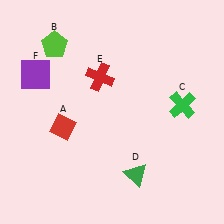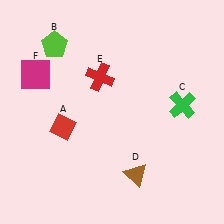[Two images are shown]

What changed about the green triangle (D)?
In Image 1, D is green. In Image 2, it changed to brown.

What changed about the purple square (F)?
In Image 1, F is purple. In Image 2, it changed to magenta.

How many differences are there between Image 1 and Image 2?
There are 2 differences between the two images.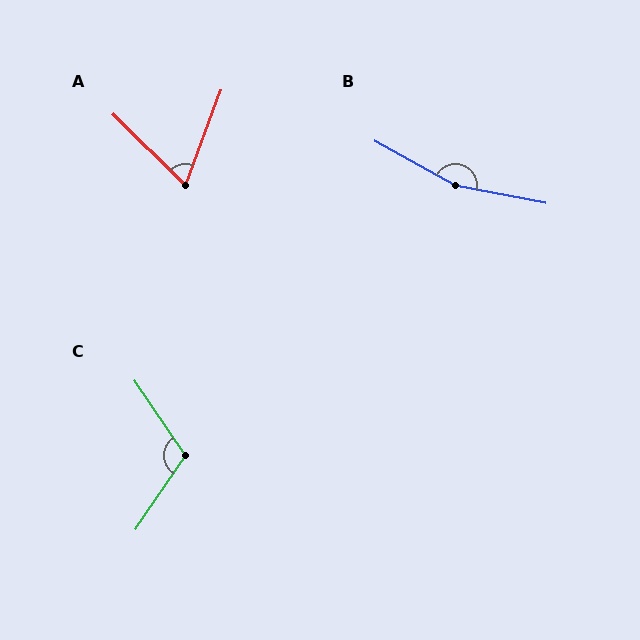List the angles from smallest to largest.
A (66°), C (111°), B (162°).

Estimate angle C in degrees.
Approximately 111 degrees.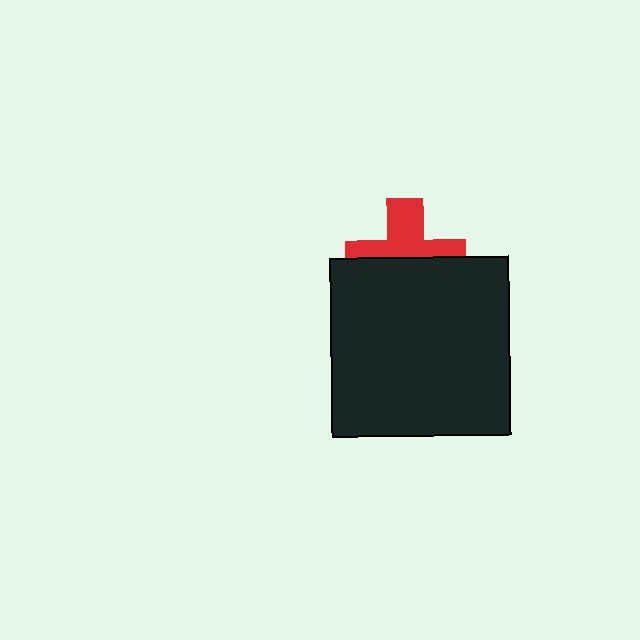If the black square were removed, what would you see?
You would see the complete red cross.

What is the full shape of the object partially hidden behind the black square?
The partially hidden object is a red cross.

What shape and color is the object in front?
The object in front is a black square.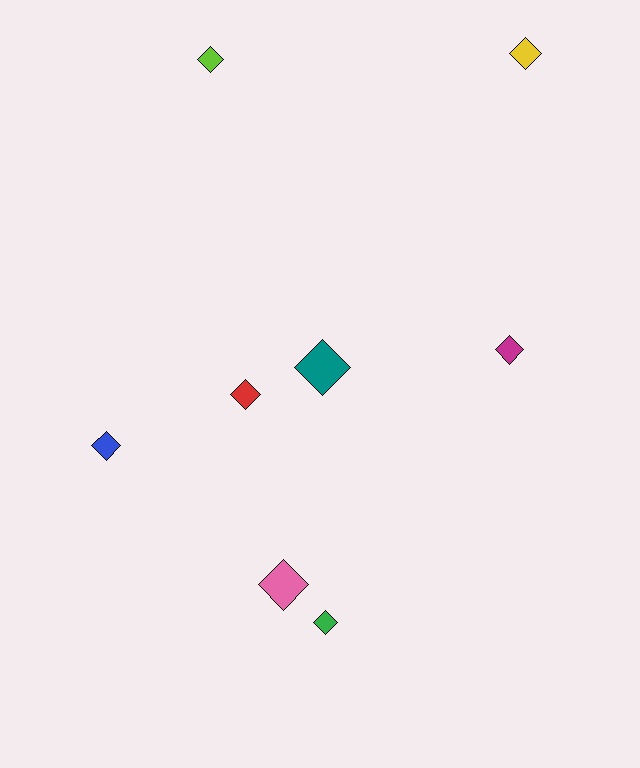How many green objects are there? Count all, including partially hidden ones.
There is 1 green object.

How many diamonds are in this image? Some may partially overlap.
There are 8 diamonds.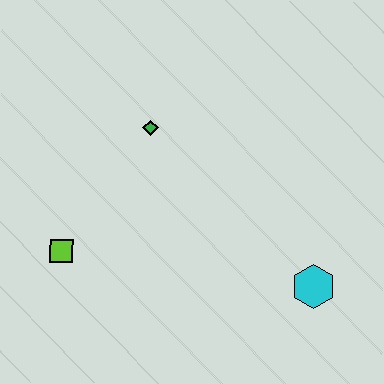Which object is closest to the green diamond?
The lime square is closest to the green diamond.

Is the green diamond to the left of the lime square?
No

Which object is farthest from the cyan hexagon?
The lime square is farthest from the cyan hexagon.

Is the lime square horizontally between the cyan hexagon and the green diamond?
No